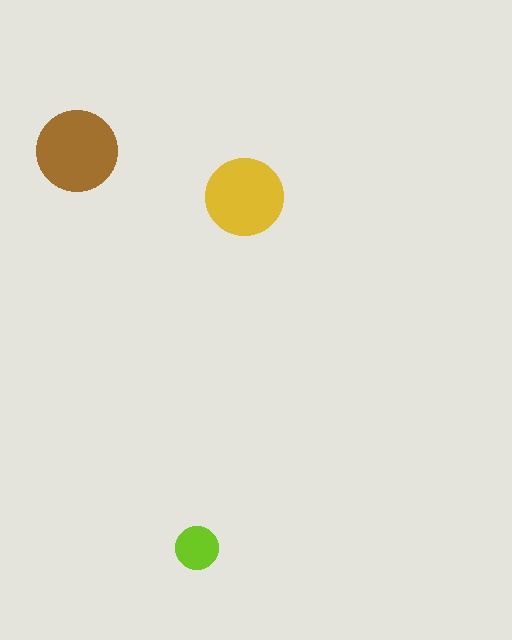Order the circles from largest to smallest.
the brown one, the yellow one, the lime one.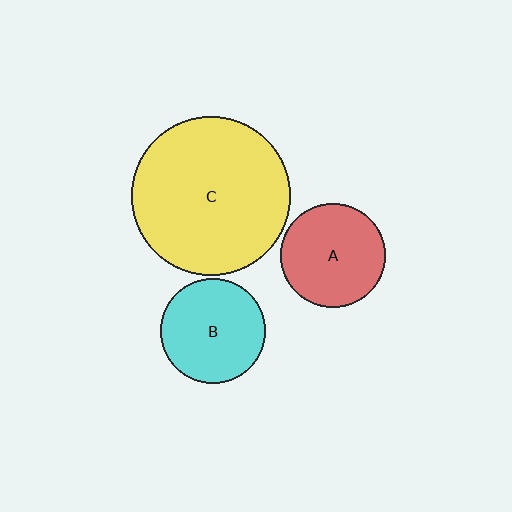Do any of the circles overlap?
No, none of the circles overlap.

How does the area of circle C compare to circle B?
Approximately 2.3 times.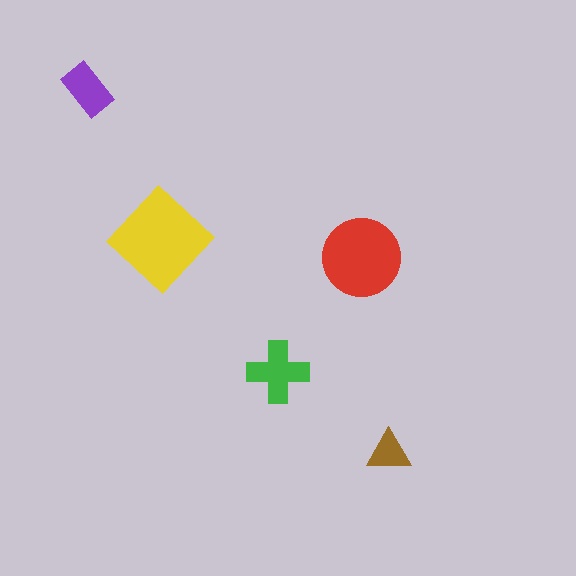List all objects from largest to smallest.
The yellow diamond, the red circle, the green cross, the purple rectangle, the brown triangle.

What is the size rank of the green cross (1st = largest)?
3rd.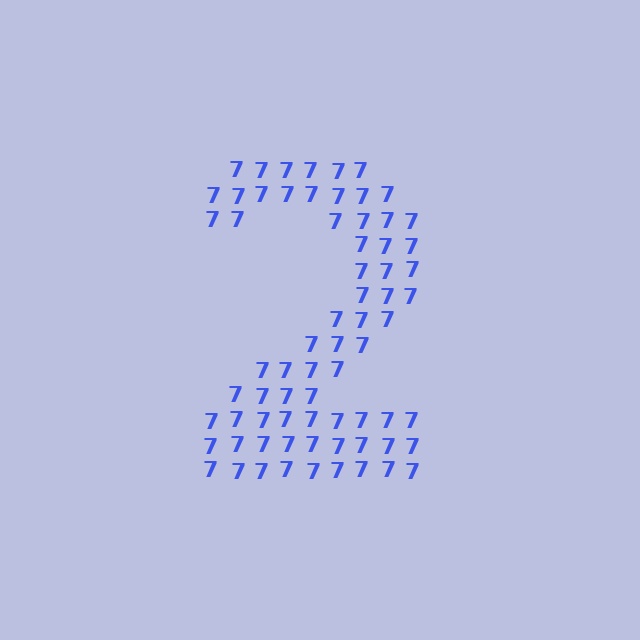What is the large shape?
The large shape is the digit 2.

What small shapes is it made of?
It is made of small digit 7's.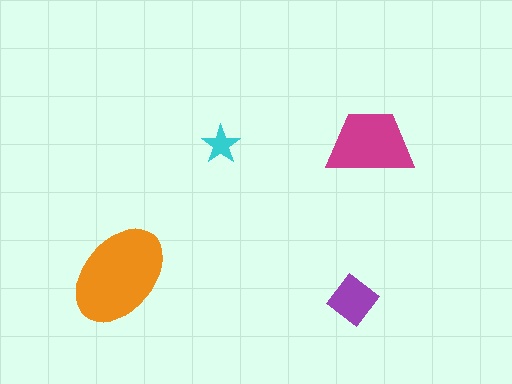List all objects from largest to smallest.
The orange ellipse, the magenta trapezoid, the purple diamond, the cyan star.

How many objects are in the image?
There are 4 objects in the image.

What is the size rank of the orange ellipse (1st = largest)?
1st.